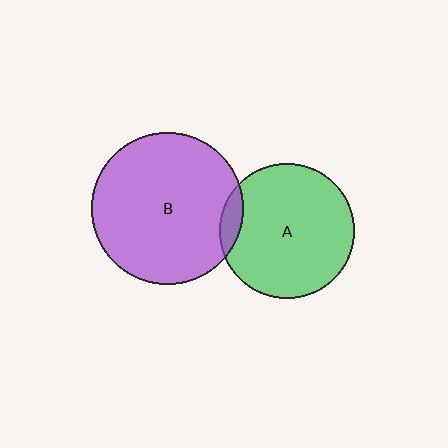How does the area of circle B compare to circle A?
Approximately 1.2 times.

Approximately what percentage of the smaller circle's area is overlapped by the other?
Approximately 10%.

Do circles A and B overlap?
Yes.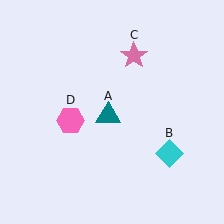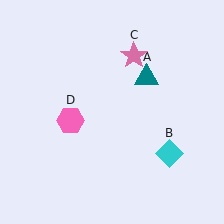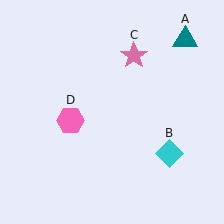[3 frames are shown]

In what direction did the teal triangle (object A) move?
The teal triangle (object A) moved up and to the right.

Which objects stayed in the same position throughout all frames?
Cyan diamond (object B) and pink star (object C) and pink hexagon (object D) remained stationary.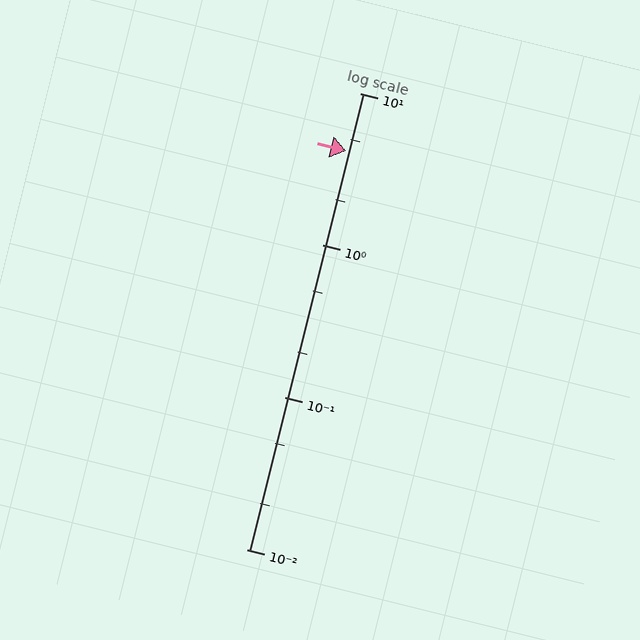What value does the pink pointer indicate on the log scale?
The pointer indicates approximately 4.2.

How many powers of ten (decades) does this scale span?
The scale spans 3 decades, from 0.01 to 10.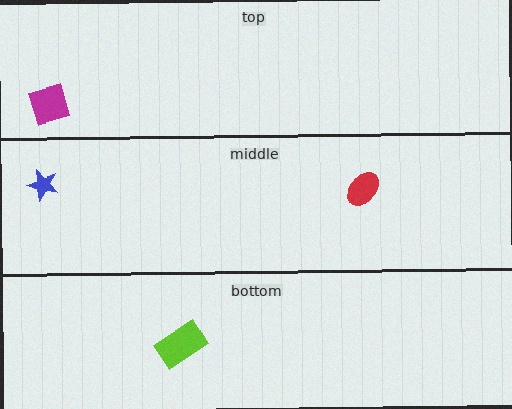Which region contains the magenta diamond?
The top region.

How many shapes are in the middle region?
2.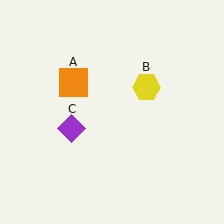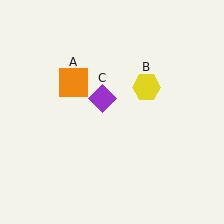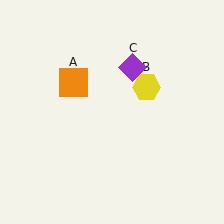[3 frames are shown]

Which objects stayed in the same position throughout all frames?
Orange square (object A) and yellow hexagon (object B) remained stationary.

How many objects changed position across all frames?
1 object changed position: purple diamond (object C).